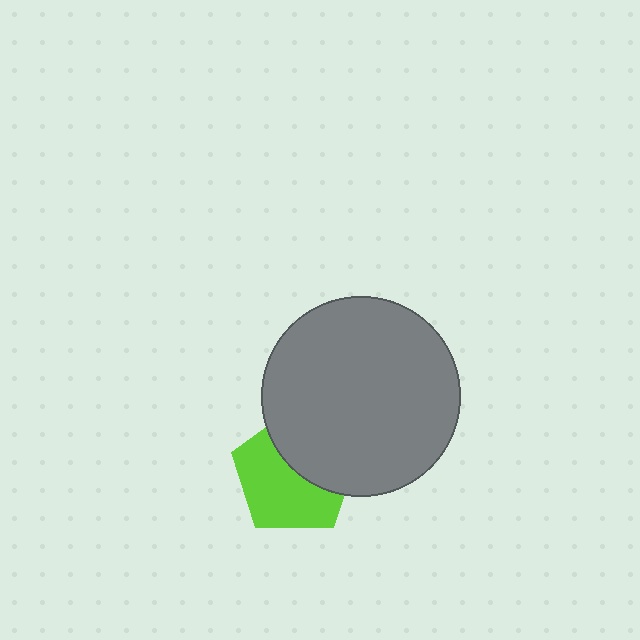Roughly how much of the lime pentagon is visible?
About half of it is visible (roughly 57%).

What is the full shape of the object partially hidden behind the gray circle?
The partially hidden object is a lime pentagon.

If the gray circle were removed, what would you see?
You would see the complete lime pentagon.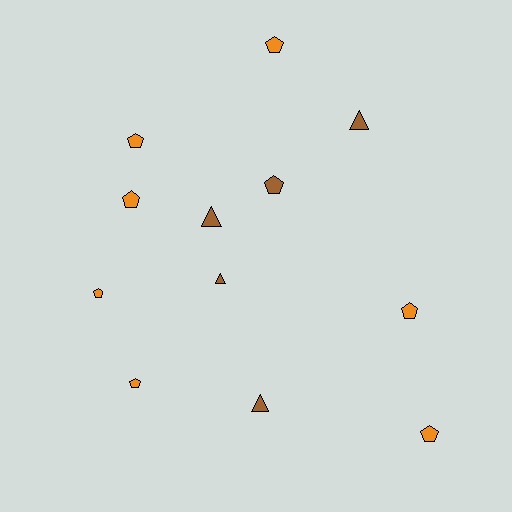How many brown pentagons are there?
There is 1 brown pentagon.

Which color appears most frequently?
Orange, with 7 objects.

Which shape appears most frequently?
Pentagon, with 8 objects.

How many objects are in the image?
There are 12 objects.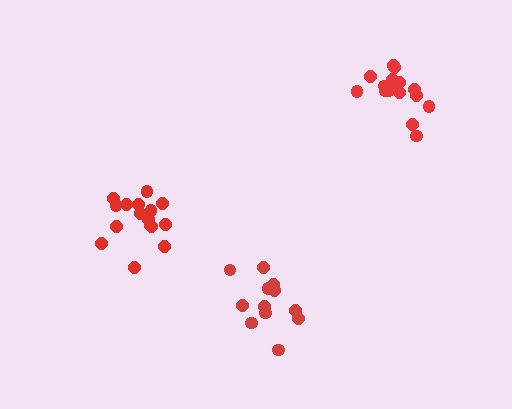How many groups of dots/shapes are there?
There are 3 groups.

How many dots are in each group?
Group 1: 16 dots, Group 2: 17 dots, Group 3: 12 dots (45 total).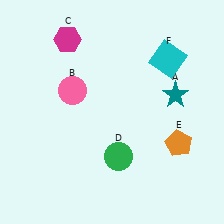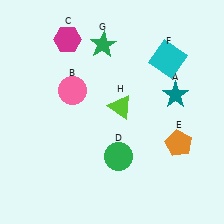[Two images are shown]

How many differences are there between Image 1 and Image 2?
There are 2 differences between the two images.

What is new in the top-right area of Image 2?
A lime triangle (H) was added in the top-right area of Image 2.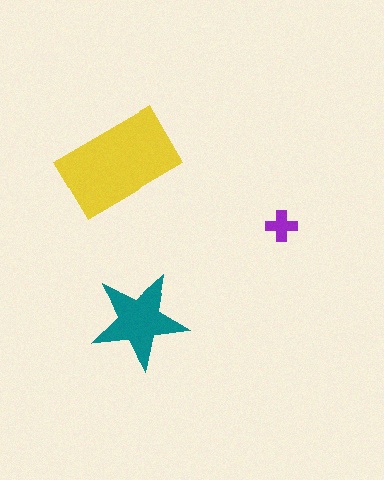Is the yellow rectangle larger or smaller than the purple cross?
Larger.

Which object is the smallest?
The purple cross.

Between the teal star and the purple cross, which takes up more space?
The teal star.